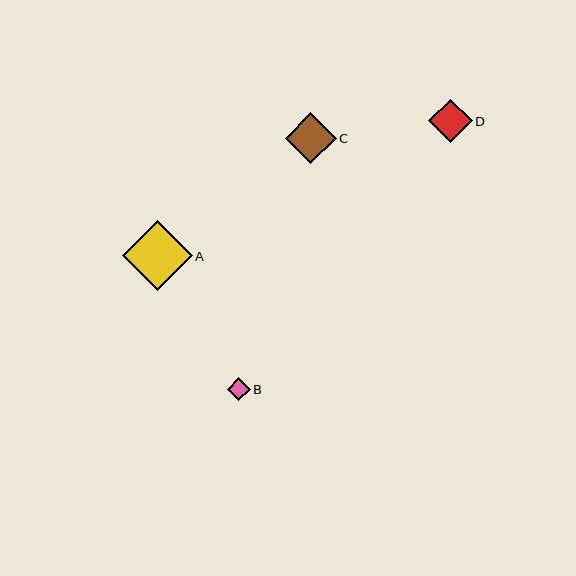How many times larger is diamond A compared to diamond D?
Diamond A is approximately 1.6 times the size of diamond D.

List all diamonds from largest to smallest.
From largest to smallest: A, C, D, B.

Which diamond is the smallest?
Diamond B is the smallest with a size of approximately 23 pixels.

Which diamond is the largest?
Diamond A is the largest with a size of approximately 70 pixels.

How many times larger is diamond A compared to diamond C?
Diamond A is approximately 1.4 times the size of diamond C.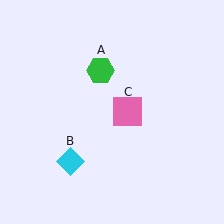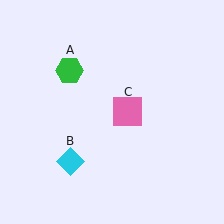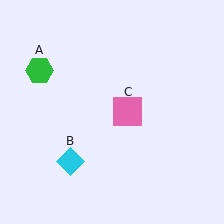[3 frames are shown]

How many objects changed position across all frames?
1 object changed position: green hexagon (object A).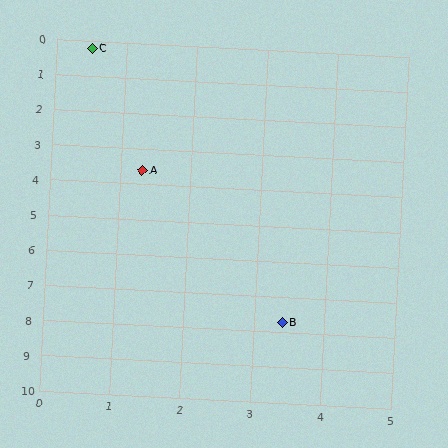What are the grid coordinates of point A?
Point A is at approximately (1.3, 3.6).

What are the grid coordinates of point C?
Point C is at approximately (0.5, 0.2).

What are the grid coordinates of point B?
Point B is at approximately (3.4, 7.7).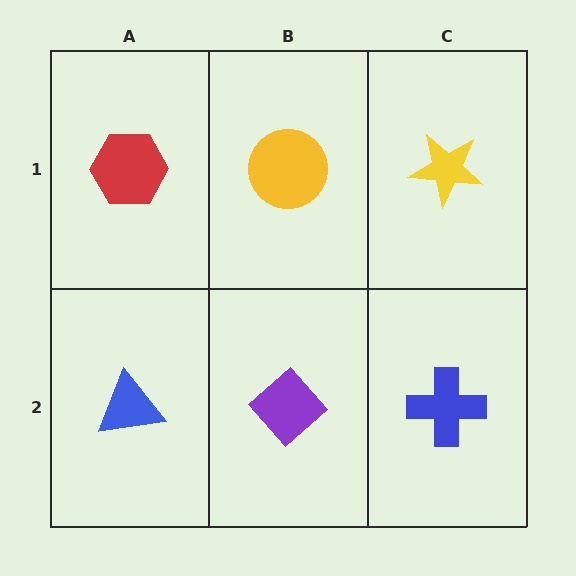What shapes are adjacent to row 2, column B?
A yellow circle (row 1, column B), a blue triangle (row 2, column A), a blue cross (row 2, column C).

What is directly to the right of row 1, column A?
A yellow circle.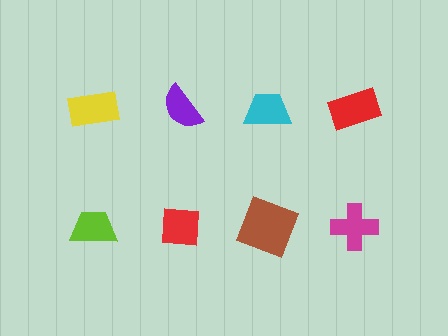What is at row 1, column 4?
A red rectangle.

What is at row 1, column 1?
A yellow rectangle.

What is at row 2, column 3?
A brown square.